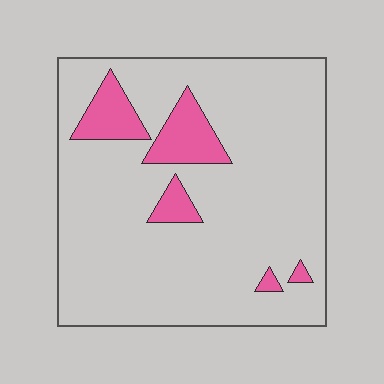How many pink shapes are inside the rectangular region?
5.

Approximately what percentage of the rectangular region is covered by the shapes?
Approximately 10%.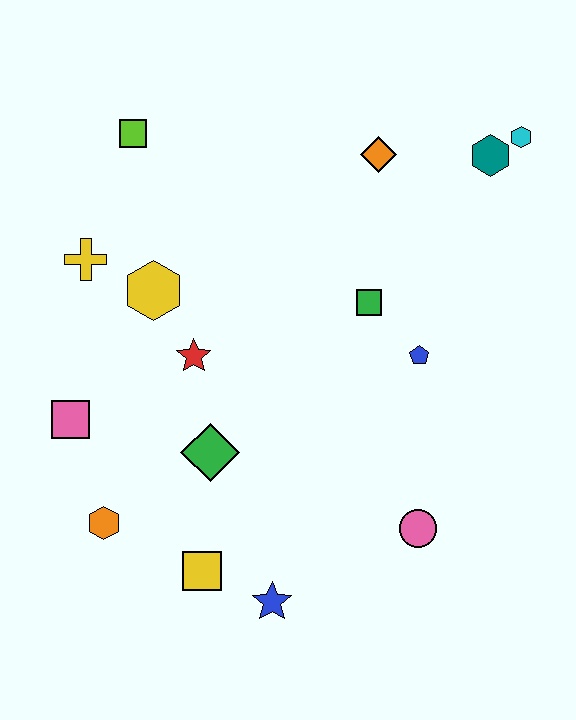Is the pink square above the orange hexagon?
Yes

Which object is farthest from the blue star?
The cyan hexagon is farthest from the blue star.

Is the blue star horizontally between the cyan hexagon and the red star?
Yes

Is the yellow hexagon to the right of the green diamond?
No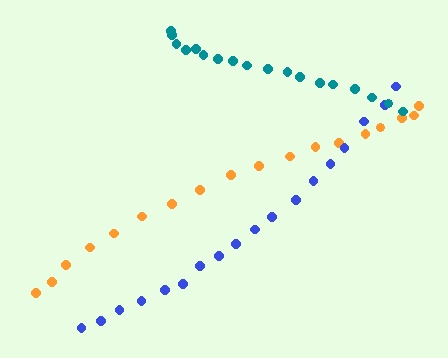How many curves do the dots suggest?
There are 3 distinct paths.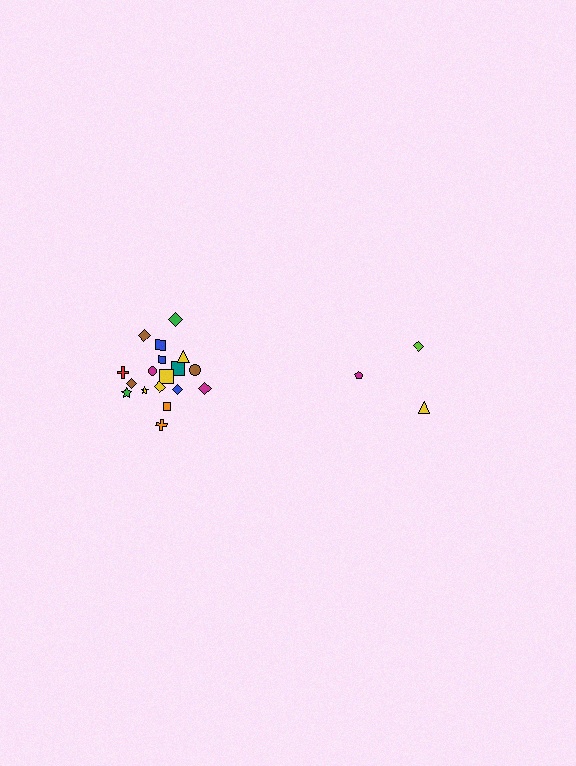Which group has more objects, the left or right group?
The left group.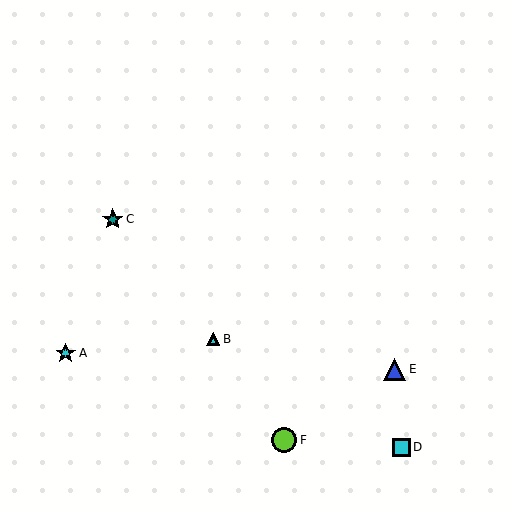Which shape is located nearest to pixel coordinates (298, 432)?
The lime circle (labeled F) at (284, 440) is nearest to that location.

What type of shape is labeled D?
Shape D is a cyan square.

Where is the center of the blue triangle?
The center of the blue triangle is at (394, 369).